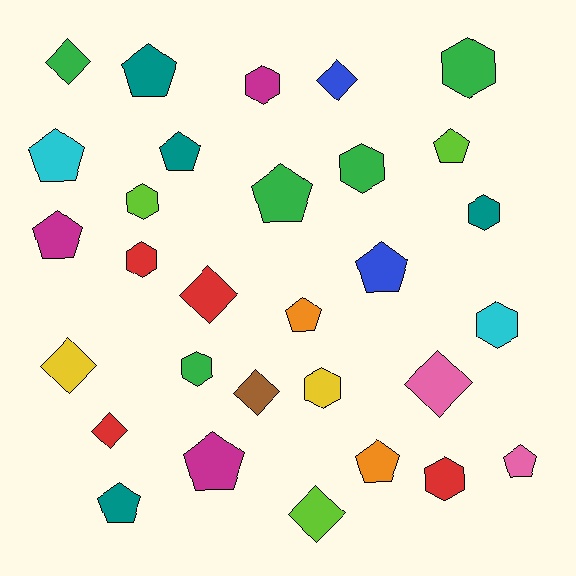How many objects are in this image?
There are 30 objects.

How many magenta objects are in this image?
There are 3 magenta objects.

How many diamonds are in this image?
There are 8 diamonds.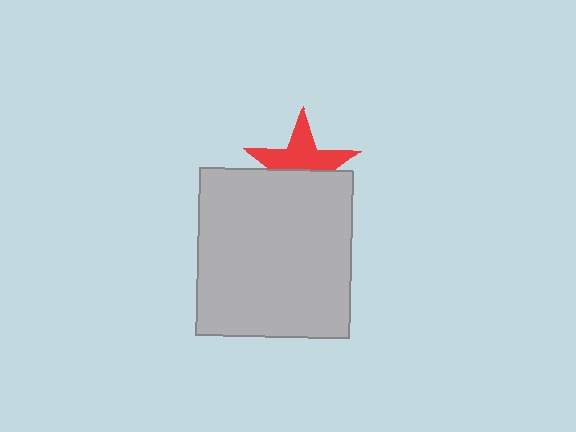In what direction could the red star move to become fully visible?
The red star could move up. That would shift it out from behind the light gray rectangle entirely.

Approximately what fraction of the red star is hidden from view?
Roughly 45% of the red star is hidden behind the light gray rectangle.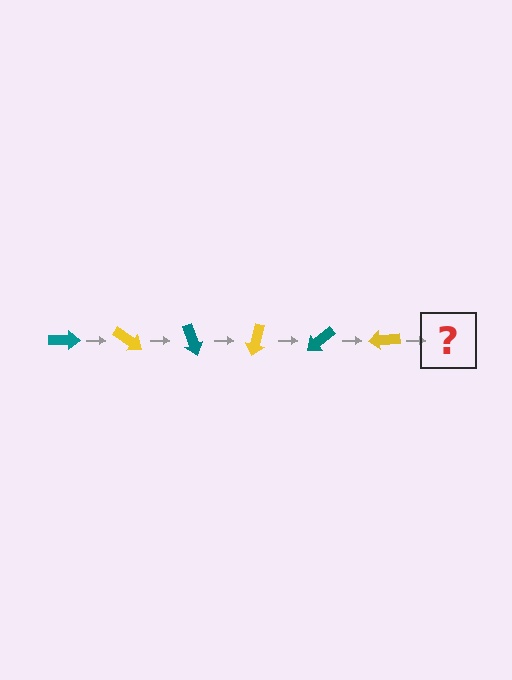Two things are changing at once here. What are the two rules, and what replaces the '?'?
The two rules are that it rotates 35 degrees each step and the color cycles through teal and yellow. The '?' should be a teal arrow, rotated 210 degrees from the start.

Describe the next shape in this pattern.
It should be a teal arrow, rotated 210 degrees from the start.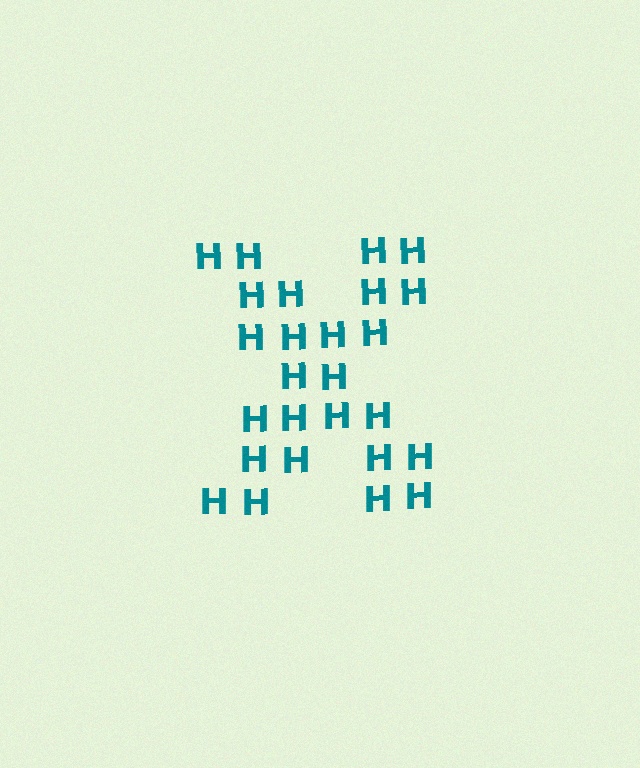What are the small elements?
The small elements are letter H's.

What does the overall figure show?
The overall figure shows the letter X.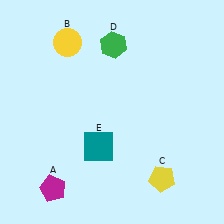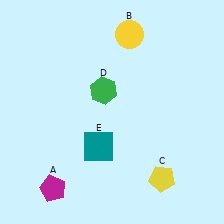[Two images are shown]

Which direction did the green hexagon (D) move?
The green hexagon (D) moved down.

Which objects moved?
The objects that moved are: the yellow circle (B), the green hexagon (D).